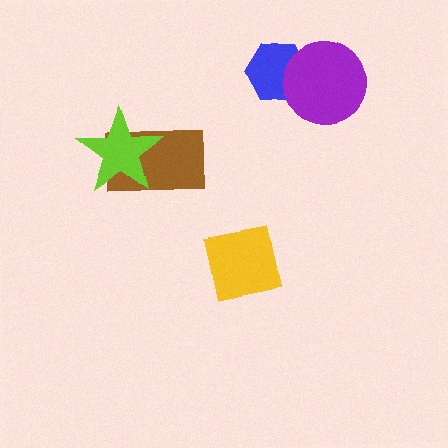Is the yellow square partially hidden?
No, no other shape covers it.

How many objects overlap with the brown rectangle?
1 object overlaps with the brown rectangle.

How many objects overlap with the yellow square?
0 objects overlap with the yellow square.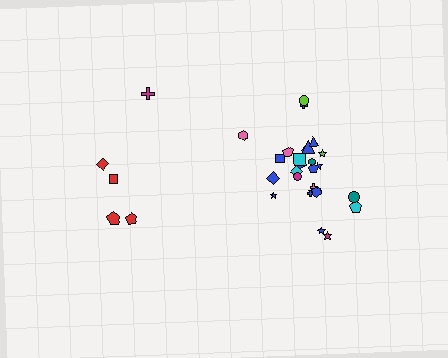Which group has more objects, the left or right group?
The right group.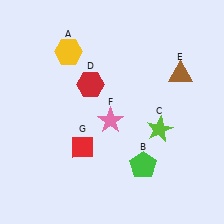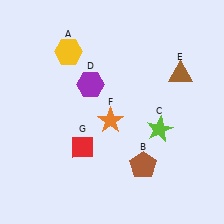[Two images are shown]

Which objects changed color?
B changed from green to brown. D changed from red to purple. F changed from pink to orange.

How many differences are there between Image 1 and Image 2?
There are 3 differences between the two images.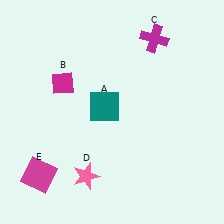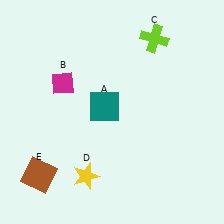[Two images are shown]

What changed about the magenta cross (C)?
In Image 1, C is magenta. In Image 2, it changed to lime.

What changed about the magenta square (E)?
In Image 1, E is magenta. In Image 2, it changed to brown.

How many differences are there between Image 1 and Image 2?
There are 3 differences between the two images.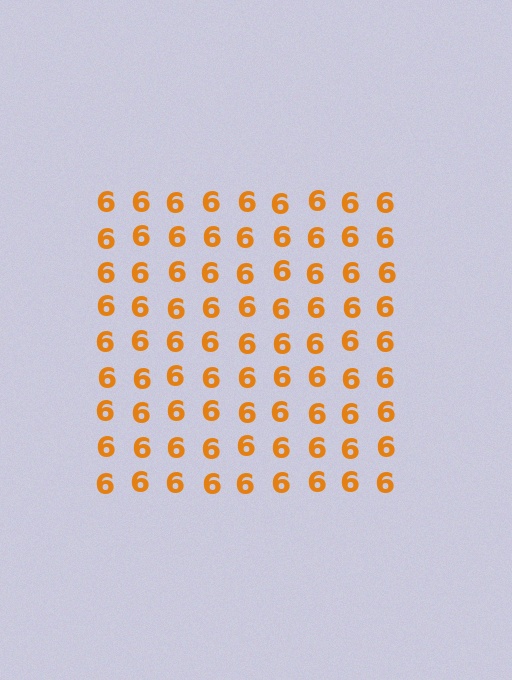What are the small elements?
The small elements are digit 6's.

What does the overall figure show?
The overall figure shows a square.